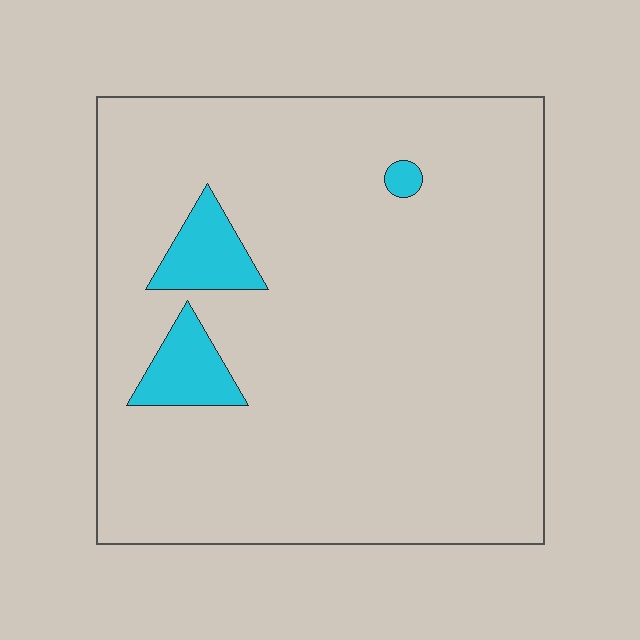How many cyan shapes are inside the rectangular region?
3.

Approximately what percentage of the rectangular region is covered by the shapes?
Approximately 5%.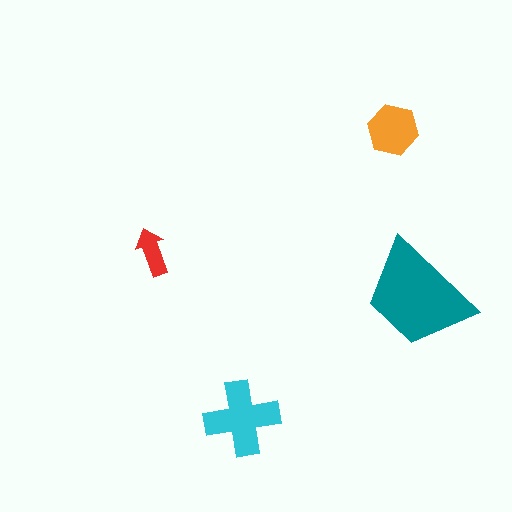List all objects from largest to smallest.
The teal trapezoid, the cyan cross, the orange hexagon, the red arrow.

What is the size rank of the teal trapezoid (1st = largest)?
1st.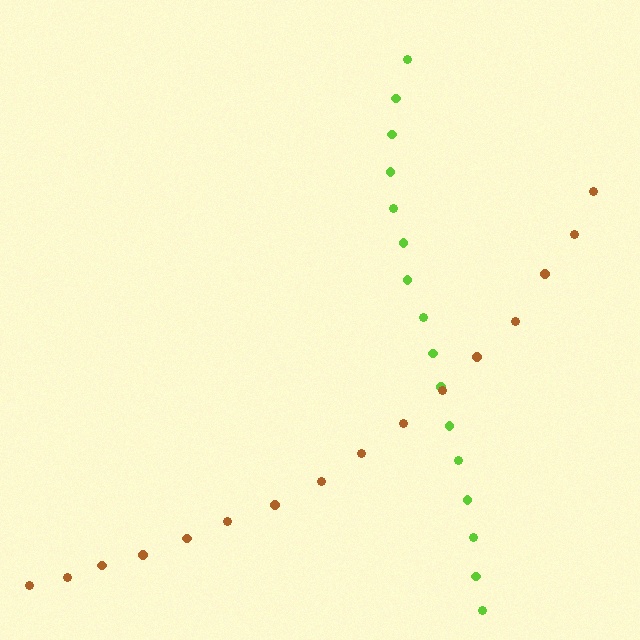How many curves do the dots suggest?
There are 2 distinct paths.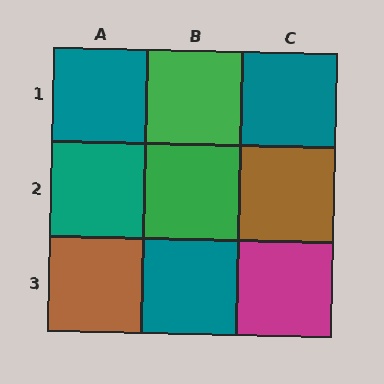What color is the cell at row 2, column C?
Brown.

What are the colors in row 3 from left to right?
Brown, teal, magenta.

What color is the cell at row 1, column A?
Teal.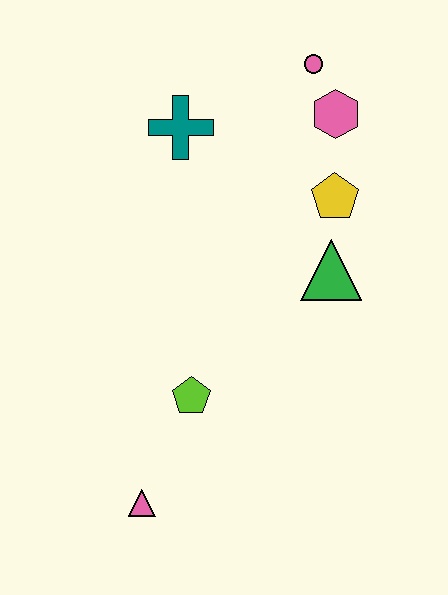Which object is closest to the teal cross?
The pink circle is closest to the teal cross.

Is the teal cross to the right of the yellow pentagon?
No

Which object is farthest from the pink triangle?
The pink circle is farthest from the pink triangle.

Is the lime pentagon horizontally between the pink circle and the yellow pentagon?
No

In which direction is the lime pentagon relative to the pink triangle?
The lime pentagon is above the pink triangle.